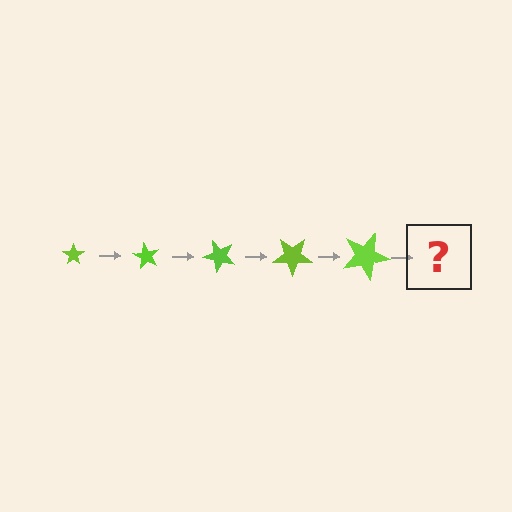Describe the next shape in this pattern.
It should be a star, larger than the previous one and rotated 300 degrees from the start.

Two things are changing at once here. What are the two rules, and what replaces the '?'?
The two rules are that the star grows larger each step and it rotates 60 degrees each step. The '?' should be a star, larger than the previous one and rotated 300 degrees from the start.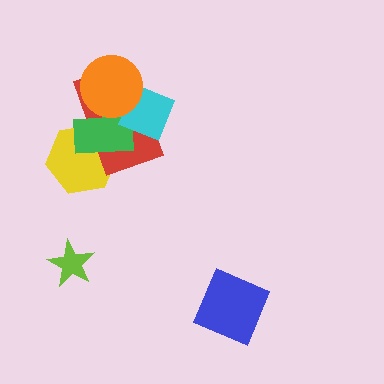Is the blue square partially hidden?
No, no other shape covers it.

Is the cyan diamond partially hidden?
Yes, it is partially covered by another shape.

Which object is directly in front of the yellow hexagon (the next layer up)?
The red rectangle is directly in front of the yellow hexagon.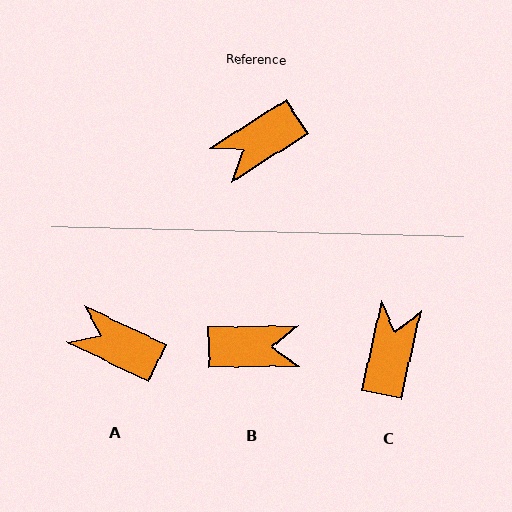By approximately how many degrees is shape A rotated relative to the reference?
Approximately 58 degrees clockwise.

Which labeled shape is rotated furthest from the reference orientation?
B, about 148 degrees away.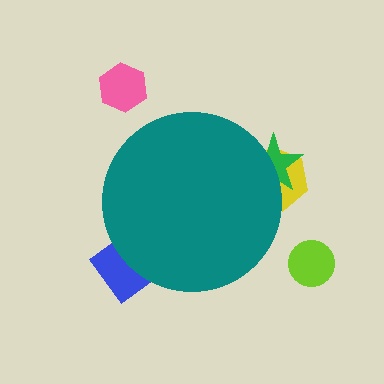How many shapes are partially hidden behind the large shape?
3 shapes are partially hidden.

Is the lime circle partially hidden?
No, the lime circle is fully visible.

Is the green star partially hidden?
Yes, the green star is partially hidden behind the teal circle.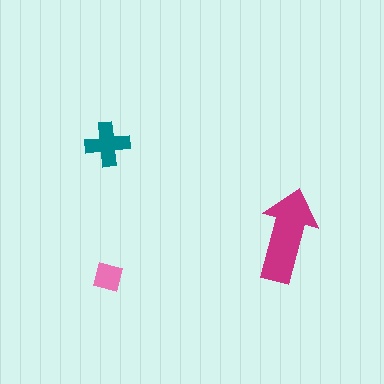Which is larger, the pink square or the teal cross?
The teal cross.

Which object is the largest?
The magenta arrow.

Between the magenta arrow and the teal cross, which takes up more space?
The magenta arrow.